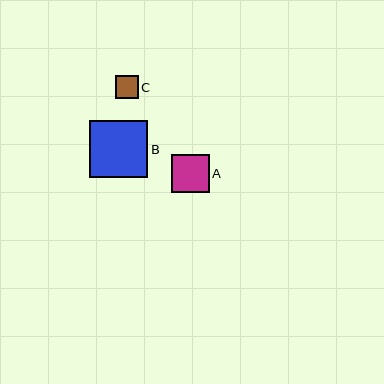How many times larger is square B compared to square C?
Square B is approximately 2.5 times the size of square C.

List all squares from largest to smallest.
From largest to smallest: B, A, C.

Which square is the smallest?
Square C is the smallest with a size of approximately 23 pixels.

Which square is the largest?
Square B is the largest with a size of approximately 58 pixels.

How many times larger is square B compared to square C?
Square B is approximately 2.5 times the size of square C.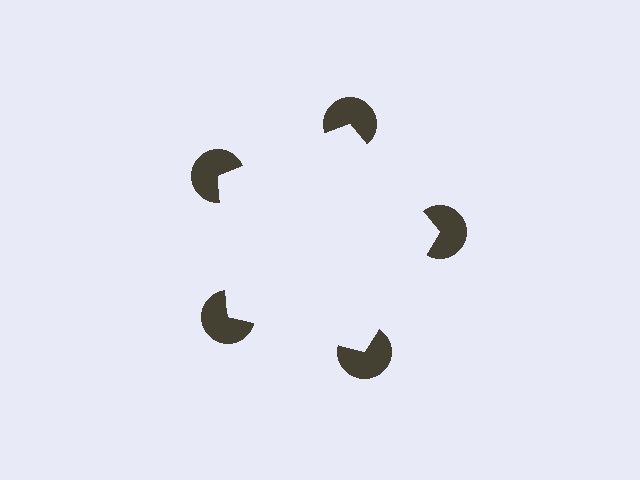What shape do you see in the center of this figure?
An illusory pentagon — its edges are inferred from the aligned wedge cuts in the pac-man discs, not physically drawn.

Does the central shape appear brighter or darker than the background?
It typically appears slightly brighter than the background, even though no actual brightness change is drawn.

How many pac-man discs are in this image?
There are 5 — one at each vertex of the illusory pentagon.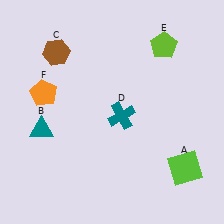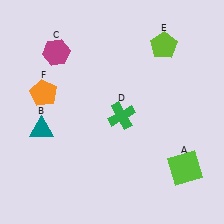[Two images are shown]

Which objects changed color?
C changed from brown to magenta. D changed from teal to green.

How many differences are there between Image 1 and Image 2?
There are 2 differences between the two images.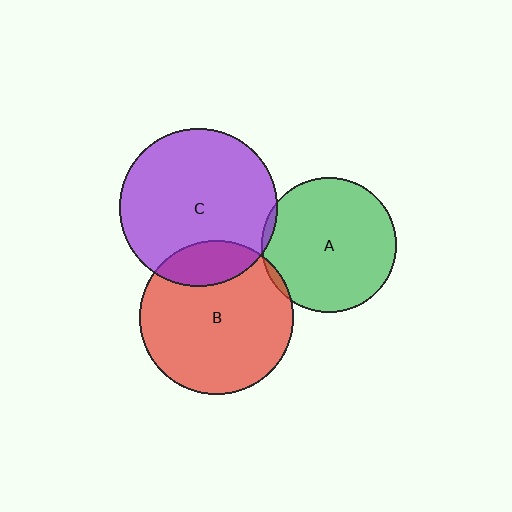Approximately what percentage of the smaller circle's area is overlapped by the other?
Approximately 5%.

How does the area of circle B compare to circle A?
Approximately 1.3 times.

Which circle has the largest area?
Circle C (purple).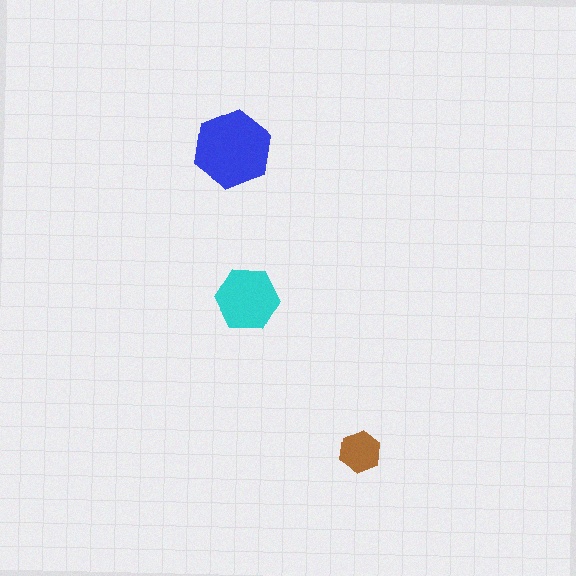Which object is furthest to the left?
The blue hexagon is leftmost.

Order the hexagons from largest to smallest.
the blue one, the cyan one, the brown one.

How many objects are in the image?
There are 3 objects in the image.